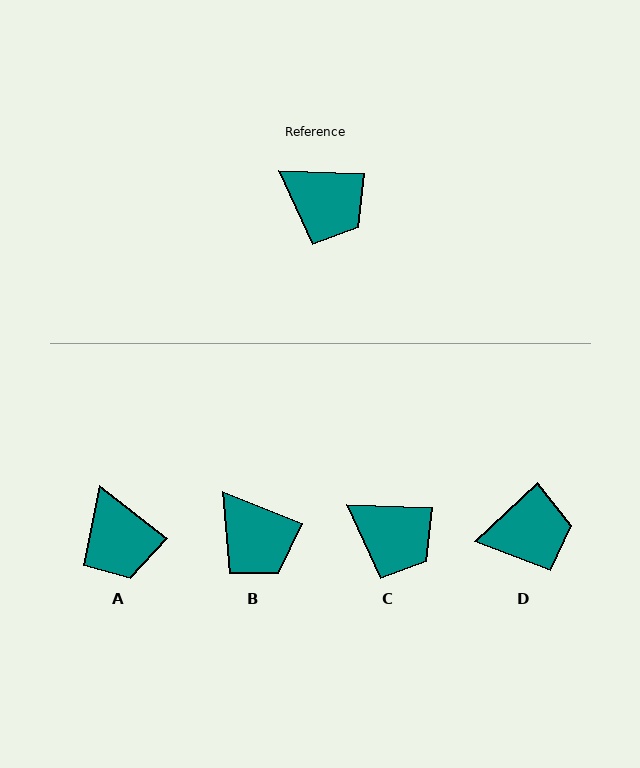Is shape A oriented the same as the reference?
No, it is off by about 36 degrees.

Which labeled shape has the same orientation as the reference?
C.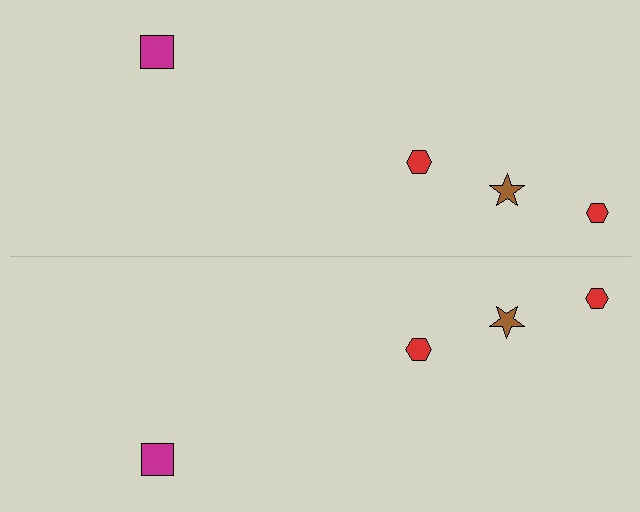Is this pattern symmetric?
Yes, this pattern has bilateral (reflection) symmetry.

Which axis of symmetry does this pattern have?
The pattern has a horizontal axis of symmetry running through the center of the image.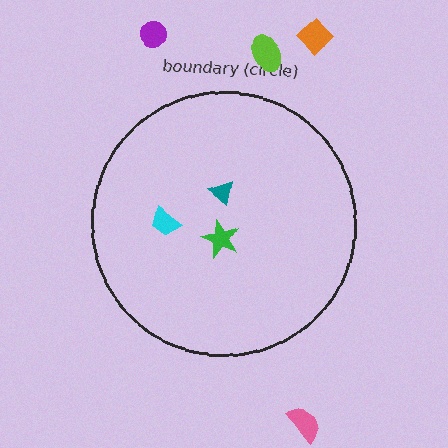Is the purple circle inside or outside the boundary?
Outside.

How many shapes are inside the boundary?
3 inside, 4 outside.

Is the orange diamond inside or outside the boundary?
Outside.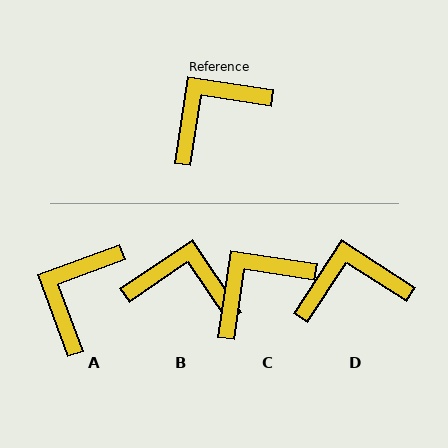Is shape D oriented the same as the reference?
No, it is off by about 24 degrees.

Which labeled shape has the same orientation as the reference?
C.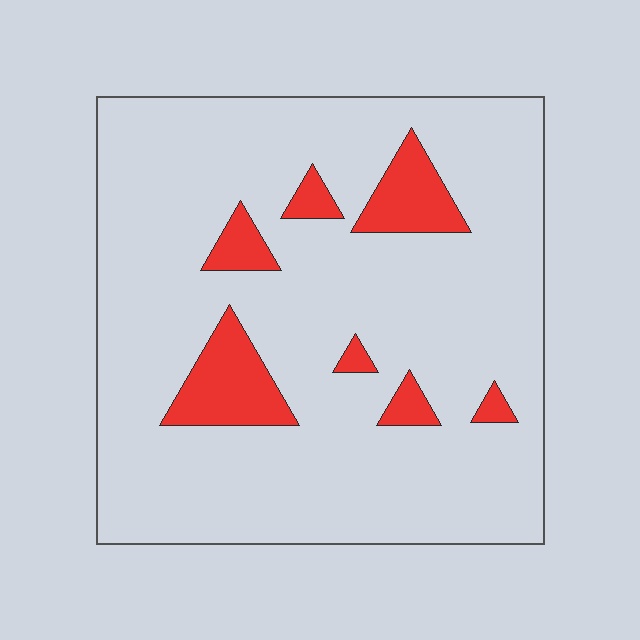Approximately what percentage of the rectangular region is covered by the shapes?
Approximately 10%.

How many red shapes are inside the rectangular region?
7.